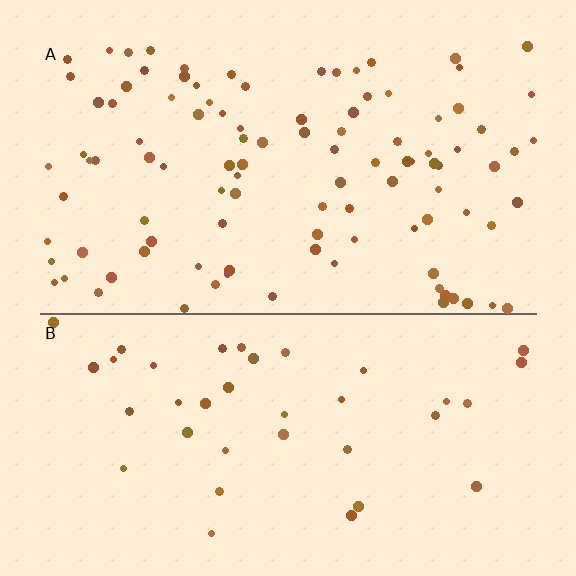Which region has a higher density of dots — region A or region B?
A (the top).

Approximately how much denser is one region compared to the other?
Approximately 2.7× — region A over region B.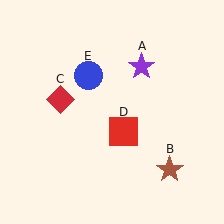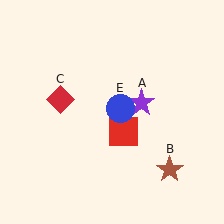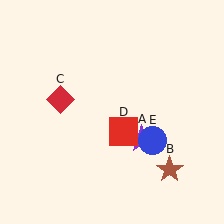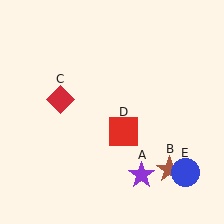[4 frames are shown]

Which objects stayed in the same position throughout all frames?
Brown star (object B) and red diamond (object C) and red square (object D) remained stationary.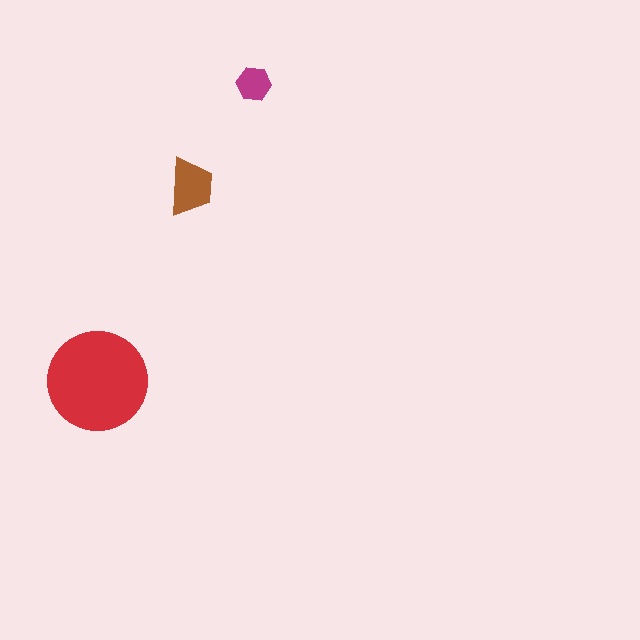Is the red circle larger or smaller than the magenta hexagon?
Larger.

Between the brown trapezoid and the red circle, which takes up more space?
The red circle.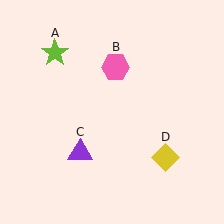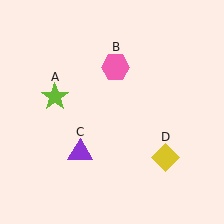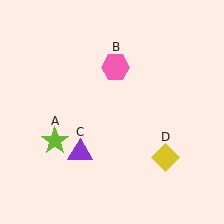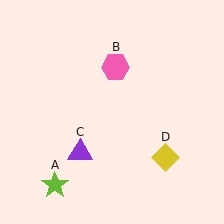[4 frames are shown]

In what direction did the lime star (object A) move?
The lime star (object A) moved down.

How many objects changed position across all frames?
1 object changed position: lime star (object A).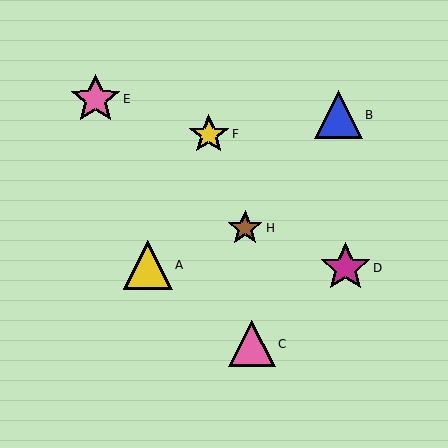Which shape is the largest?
The magenta star (labeled D) is the largest.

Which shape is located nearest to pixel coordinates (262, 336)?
The pink triangle (labeled C) at (252, 344) is nearest to that location.